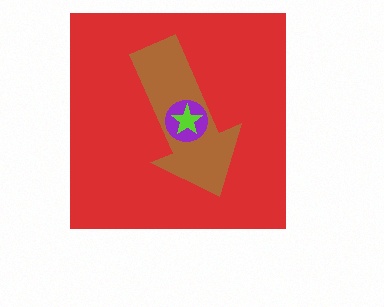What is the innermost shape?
The lime star.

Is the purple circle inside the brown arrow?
Yes.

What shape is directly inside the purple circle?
The lime star.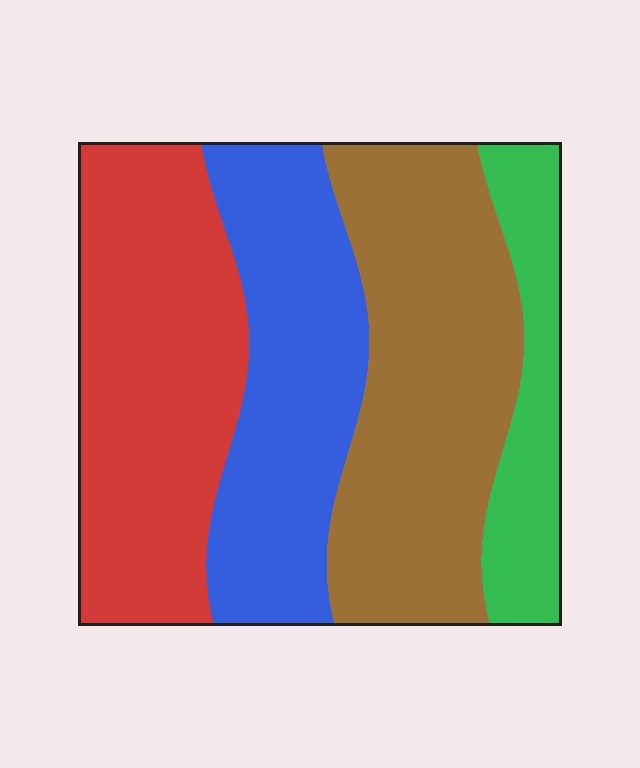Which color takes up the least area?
Green, at roughly 15%.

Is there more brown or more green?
Brown.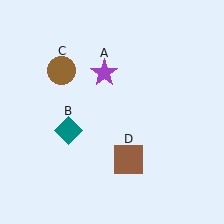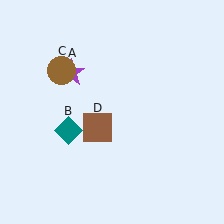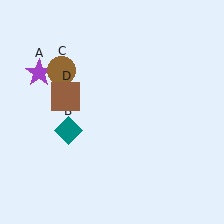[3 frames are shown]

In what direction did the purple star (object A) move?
The purple star (object A) moved left.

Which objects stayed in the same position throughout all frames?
Teal diamond (object B) and brown circle (object C) remained stationary.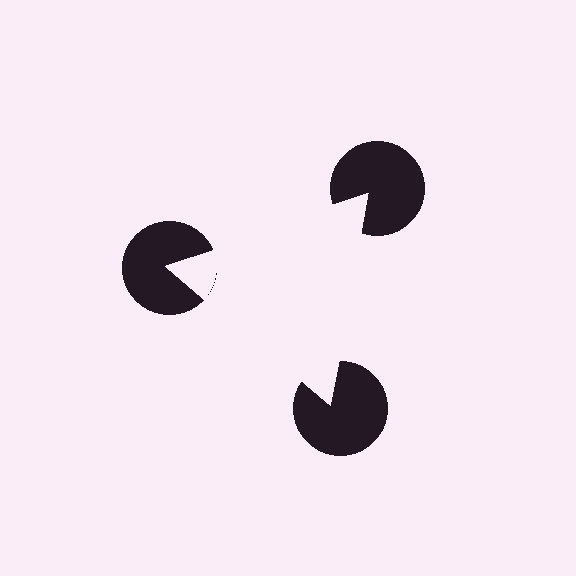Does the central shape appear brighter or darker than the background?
It typically appears slightly brighter than the background, even though no actual brightness change is drawn.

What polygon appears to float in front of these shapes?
An illusory triangle — its edges are inferred from the aligned wedge cuts in the pac-man discs, not physically drawn.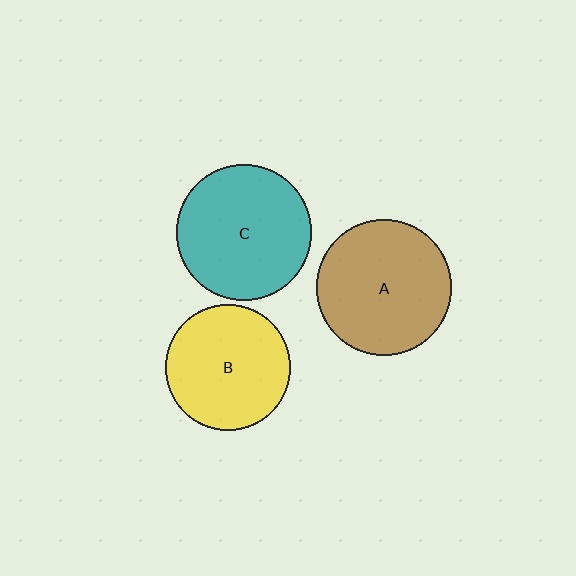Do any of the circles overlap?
No, none of the circles overlap.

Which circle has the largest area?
Circle A (brown).